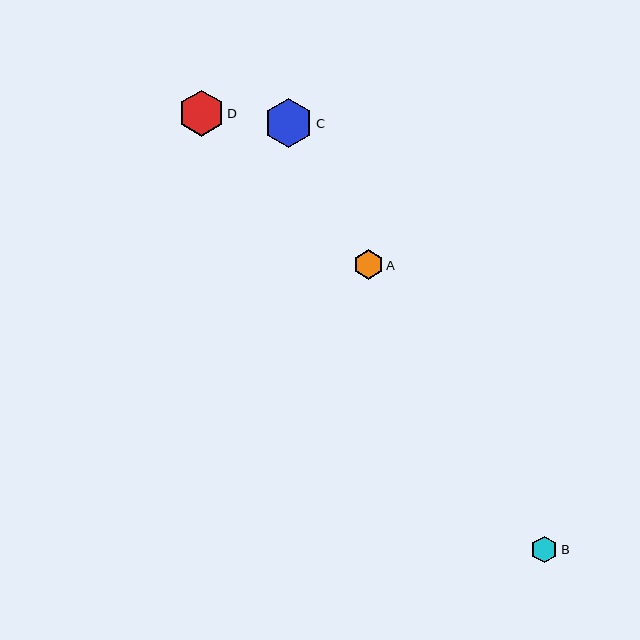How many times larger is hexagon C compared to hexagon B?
Hexagon C is approximately 1.8 times the size of hexagon B.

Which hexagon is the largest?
Hexagon C is the largest with a size of approximately 48 pixels.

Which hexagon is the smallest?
Hexagon B is the smallest with a size of approximately 27 pixels.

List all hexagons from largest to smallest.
From largest to smallest: C, D, A, B.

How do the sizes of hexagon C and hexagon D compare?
Hexagon C and hexagon D are approximately the same size.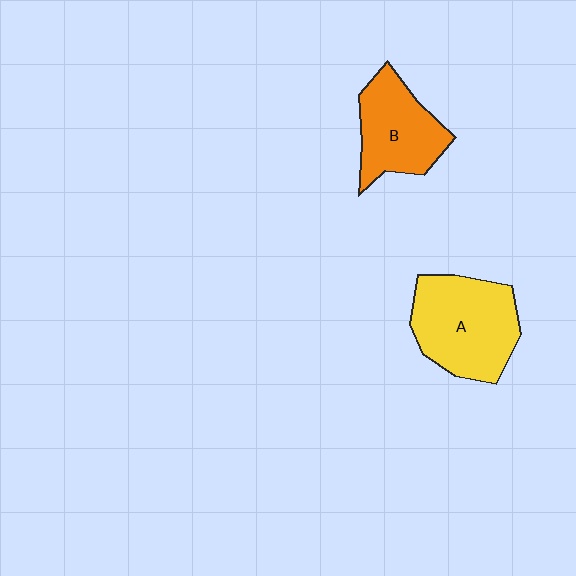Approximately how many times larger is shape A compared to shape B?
Approximately 1.3 times.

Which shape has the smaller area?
Shape B (orange).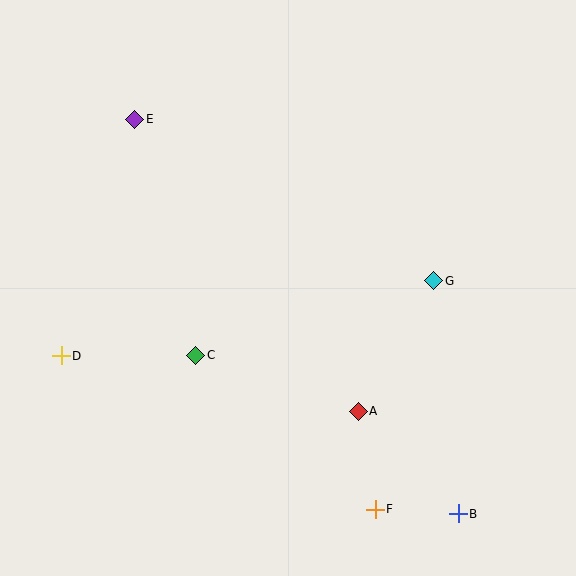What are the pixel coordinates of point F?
Point F is at (375, 509).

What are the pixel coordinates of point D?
Point D is at (61, 356).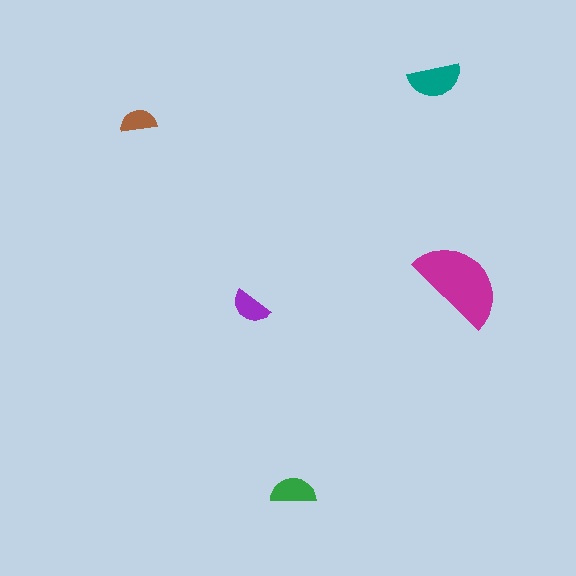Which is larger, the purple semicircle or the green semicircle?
The green one.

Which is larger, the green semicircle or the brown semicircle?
The green one.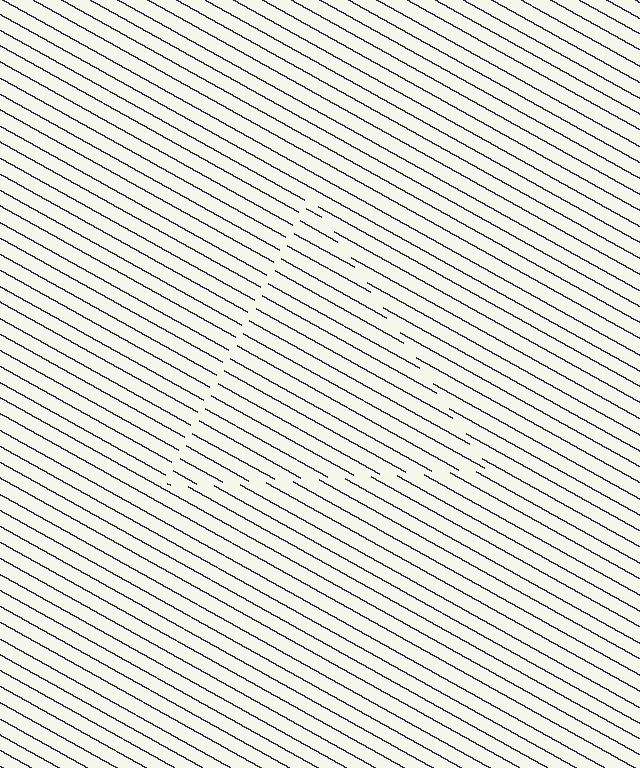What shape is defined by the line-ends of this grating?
An illusory triangle. The interior of the shape contains the same grating, shifted by half a period — the contour is defined by the phase discontinuity where line-ends from the inner and outer gratings abut.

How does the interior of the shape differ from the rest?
The interior of the shape contains the same grating, shifted by half a period — the contour is defined by the phase discontinuity where line-ends from the inner and outer gratings abut.